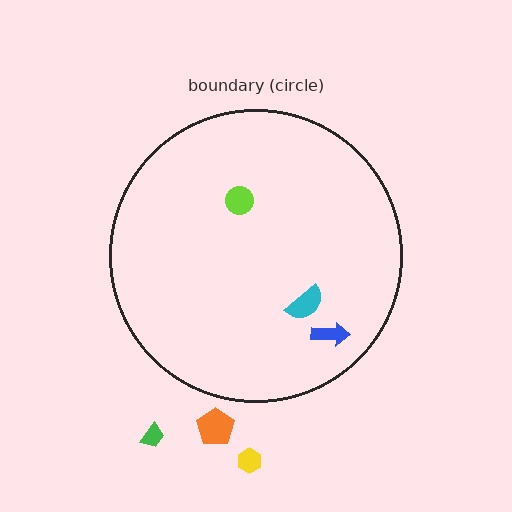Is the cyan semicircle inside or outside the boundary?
Inside.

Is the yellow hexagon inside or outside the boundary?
Outside.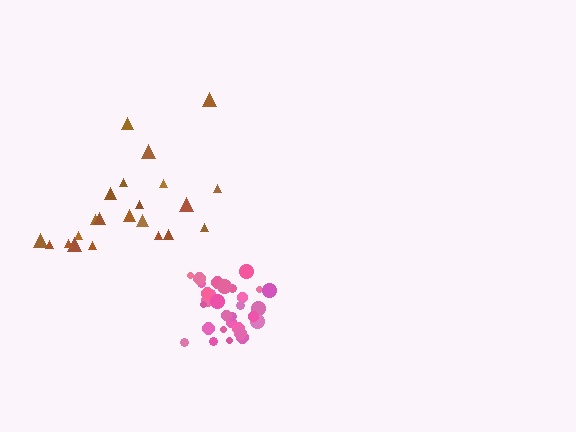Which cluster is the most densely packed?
Pink.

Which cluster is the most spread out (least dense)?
Brown.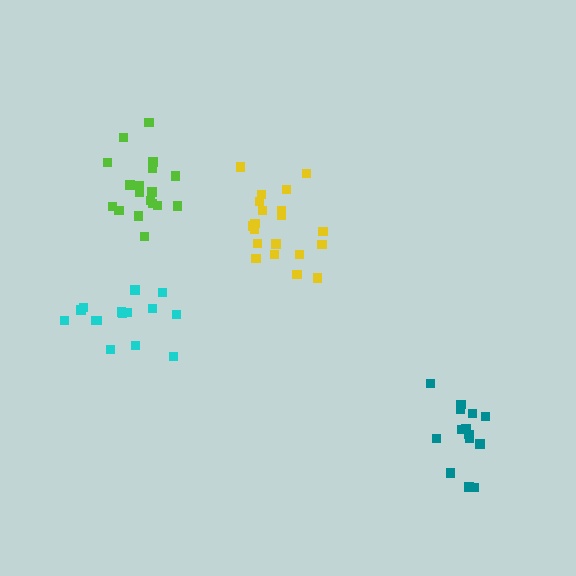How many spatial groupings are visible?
There are 4 spatial groupings.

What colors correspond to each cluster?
The clusters are colored: yellow, lime, cyan, teal.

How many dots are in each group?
Group 1: 20 dots, Group 2: 18 dots, Group 3: 15 dots, Group 4: 14 dots (67 total).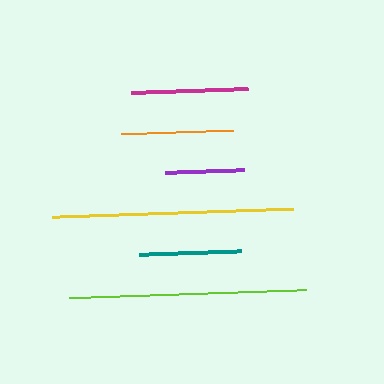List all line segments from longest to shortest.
From longest to shortest: yellow, lime, magenta, orange, teal, purple.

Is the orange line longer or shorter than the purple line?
The orange line is longer than the purple line.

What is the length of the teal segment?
The teal segment is approximately 102 pixels long.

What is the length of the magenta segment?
The magenta segment is approximately 117 pixels long.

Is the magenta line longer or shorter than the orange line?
The magenta line is longer than the orange line.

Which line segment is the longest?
The yellow line is the longest at approximately 241 pixels.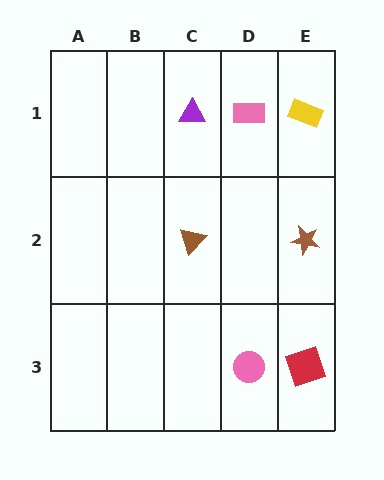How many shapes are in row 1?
3 shapes.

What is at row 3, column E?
A red square.